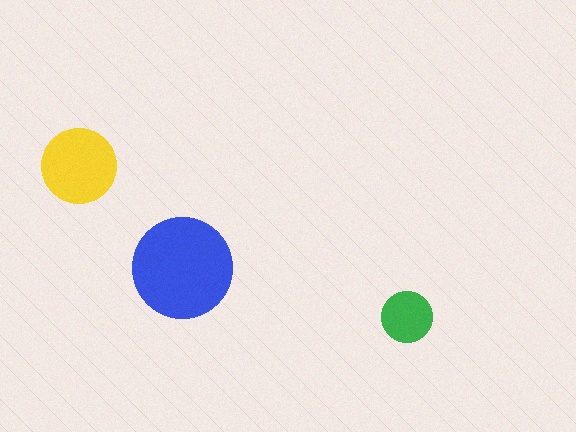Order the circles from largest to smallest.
the blue one, the yellow one, the green one.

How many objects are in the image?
There are 3 objects in the image.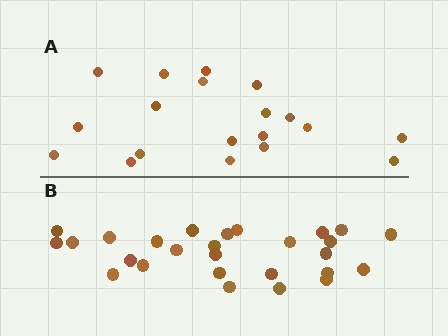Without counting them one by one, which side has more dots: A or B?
Region B (the bottom region) has more dots.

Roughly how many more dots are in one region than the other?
Region B has roughly 8 or so more dots than region A.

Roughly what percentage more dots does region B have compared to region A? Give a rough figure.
About 40% more.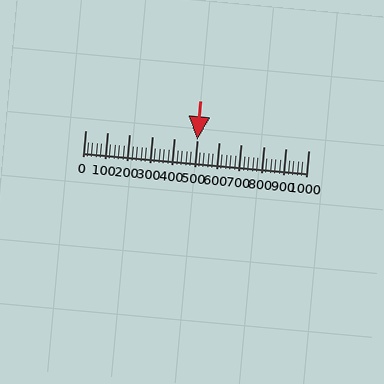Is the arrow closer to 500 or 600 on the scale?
The arrow is closer to 500.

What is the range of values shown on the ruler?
The ruler shows values from 0 to 1000.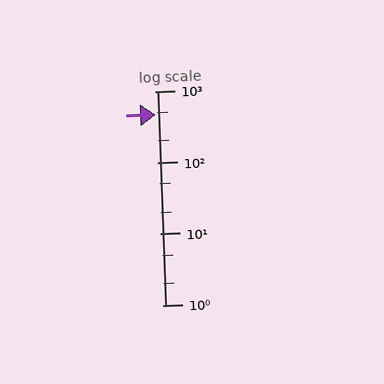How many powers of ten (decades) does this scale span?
The scale spans 3 decades, from 1 to 1000.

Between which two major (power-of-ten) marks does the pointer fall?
The pointer is between 100 and 1000.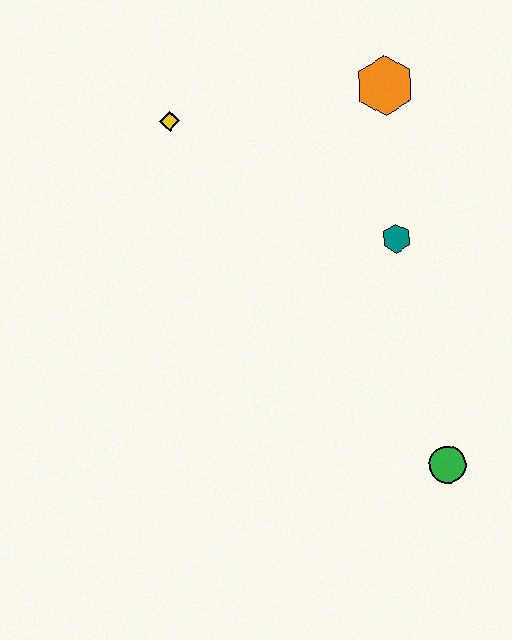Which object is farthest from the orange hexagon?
The green circle is farthest from the orange hexagon.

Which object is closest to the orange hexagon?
The teal hexagon is closest to the orange hexagon.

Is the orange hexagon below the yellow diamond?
No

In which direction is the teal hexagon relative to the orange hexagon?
The teal hexagon is below the orange hexagon.